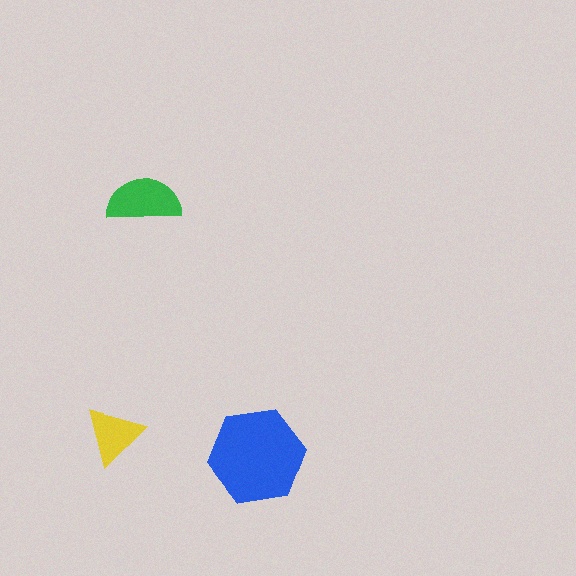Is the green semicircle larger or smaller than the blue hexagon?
Smaller.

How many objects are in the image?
There are 3 objects in the image.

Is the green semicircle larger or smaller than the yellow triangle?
Larger.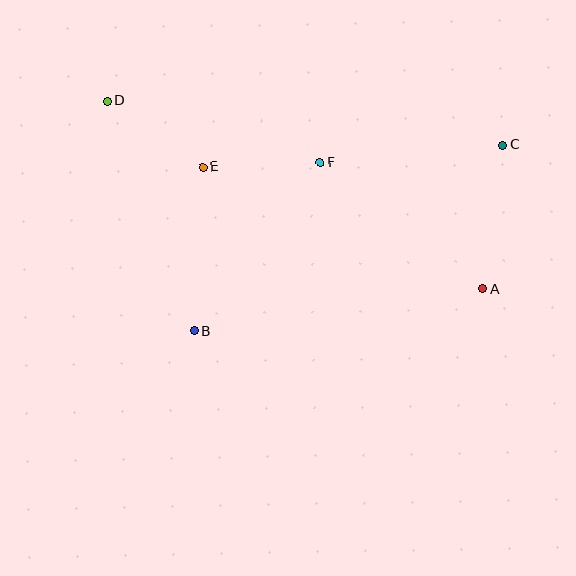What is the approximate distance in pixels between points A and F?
The distance between A and F is approximately 206 pixels.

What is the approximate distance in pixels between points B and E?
The distance between B and E is approximately 164 pixels.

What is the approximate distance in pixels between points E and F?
The distance between E and F is approximately 117 pixels.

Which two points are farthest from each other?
Points A and D are farthest from each other.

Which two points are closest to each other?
Points D and E are closest to each other.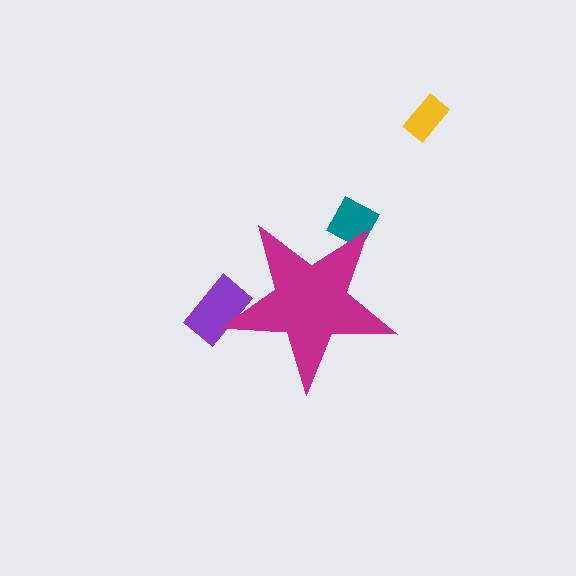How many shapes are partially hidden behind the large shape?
2 shapes are partially hidden.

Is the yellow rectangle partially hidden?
No, the yellow rectangle is fully visible.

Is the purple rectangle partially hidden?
Yes, the purple rectangle is partially hidden behind the magenta star.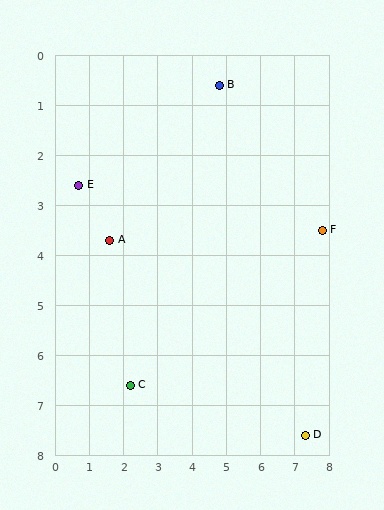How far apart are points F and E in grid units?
Points F and E are about 7.2 grid units apart.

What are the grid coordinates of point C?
Point C is at approximately (2.2, 6.6).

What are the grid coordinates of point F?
Point F is at approximately (7.8, 3.5).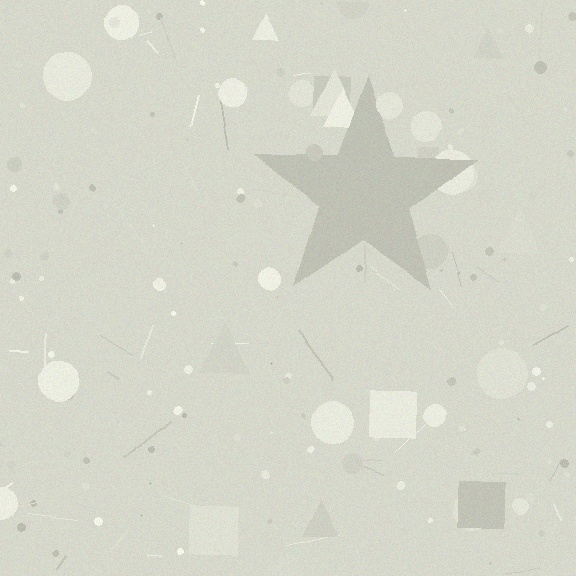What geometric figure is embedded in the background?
A star is embedded in the background.